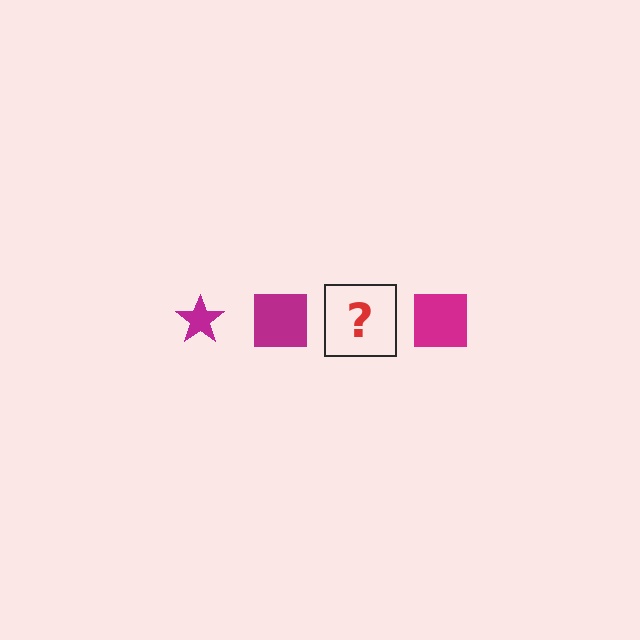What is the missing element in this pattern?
The missing element is a magenta star.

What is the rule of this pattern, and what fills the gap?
The rule is that the pattern cycles through star, square shapes in magenta. The gap should be filled with a magenta star.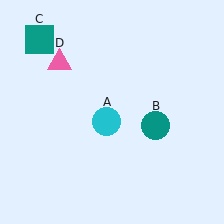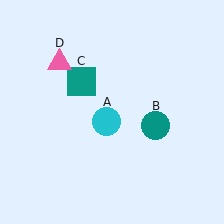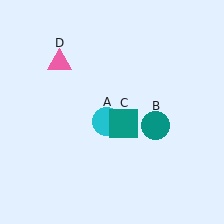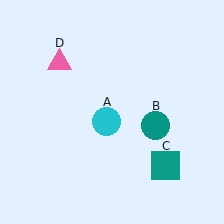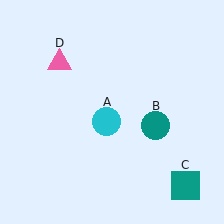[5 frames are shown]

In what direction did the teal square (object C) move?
The teal square (object C) moved down and to the right.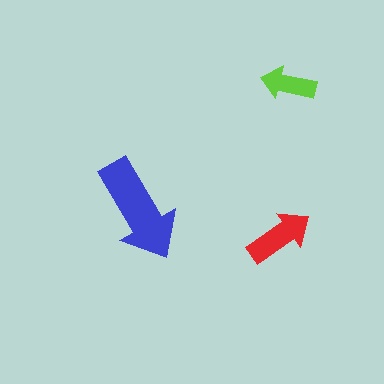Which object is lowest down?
The red arrow is bottommost.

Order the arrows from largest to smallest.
the blue one, the red one, the lime one.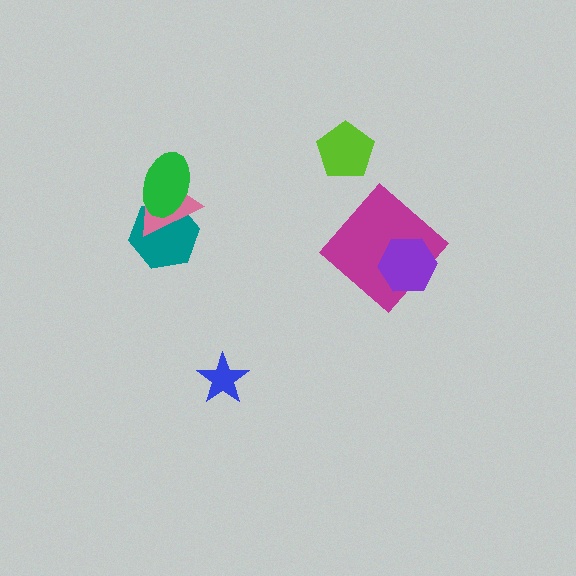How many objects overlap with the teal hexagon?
2 objects overlap with the teal hexagon.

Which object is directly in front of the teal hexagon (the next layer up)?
The pink triangle is directly in front of the teal hexagon.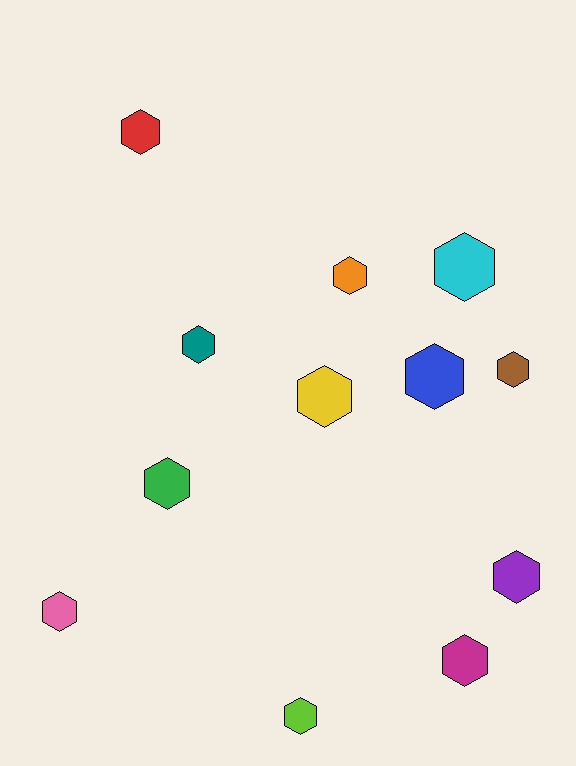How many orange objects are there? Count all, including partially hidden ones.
There is 1 orange object.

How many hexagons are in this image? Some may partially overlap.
There are 12 hexagons.